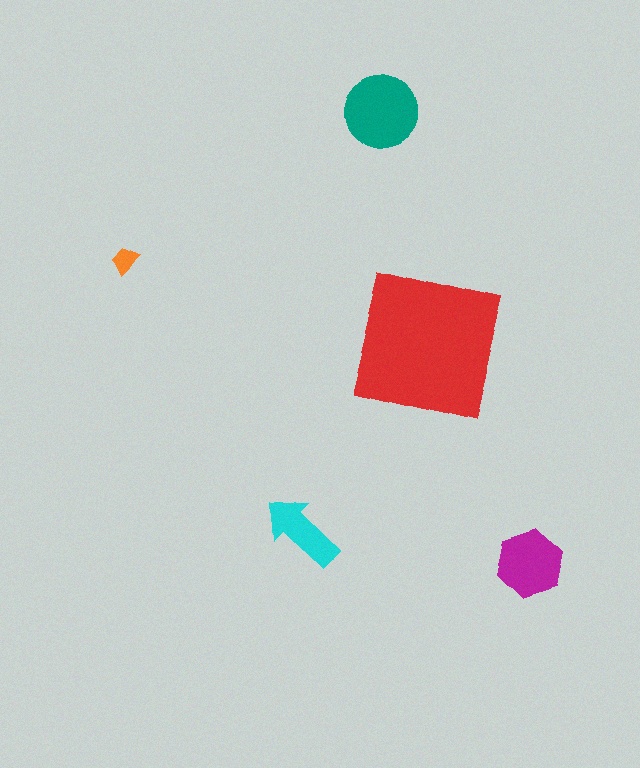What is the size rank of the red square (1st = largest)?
1st.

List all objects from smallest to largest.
The orange trapezoid, the cyan arrow, the magenta hexagon, the teal circle, the red square.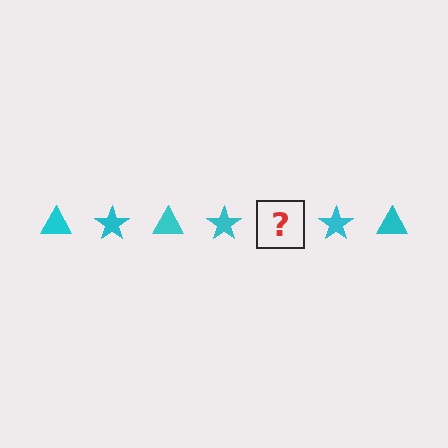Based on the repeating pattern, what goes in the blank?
The blank should be a cyan triangle.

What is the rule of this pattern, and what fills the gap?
The rule is that the pattern cycles through triangle, star shapes in cyan. The gap should be filled with a cyan triangle.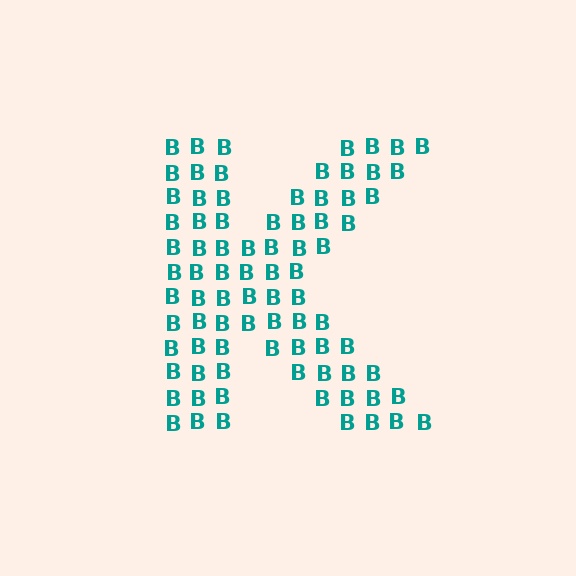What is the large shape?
The large shape is the letter K.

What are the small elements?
The small elements are letter B's.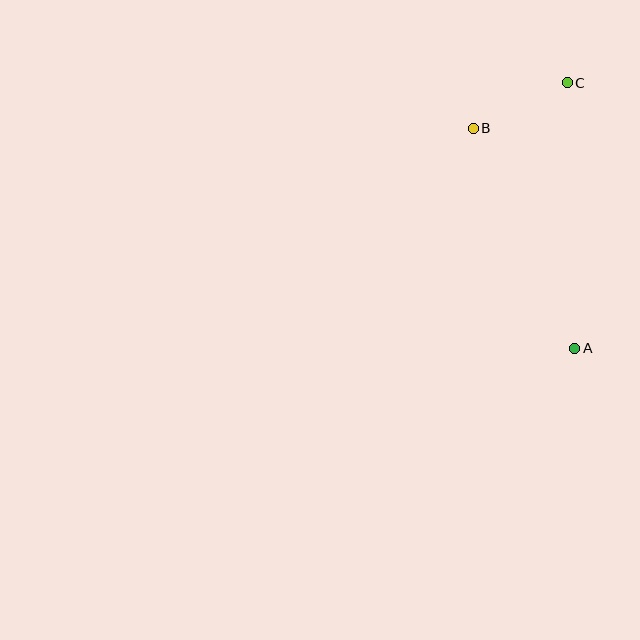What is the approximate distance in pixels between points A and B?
The distance between A and B is approximately 242 pixels.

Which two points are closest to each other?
Points B and C are closest to each other.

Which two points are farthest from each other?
Points A and C are farthest from each other.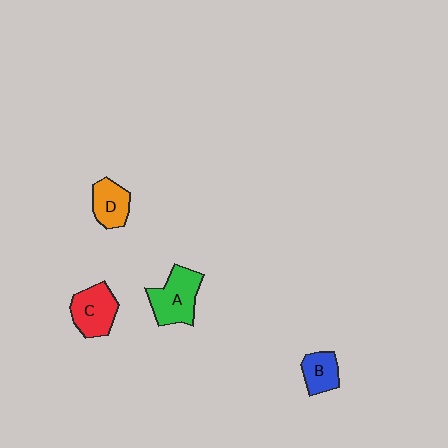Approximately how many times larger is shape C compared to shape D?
Approximately 1.3 times.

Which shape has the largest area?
Shape A (green).